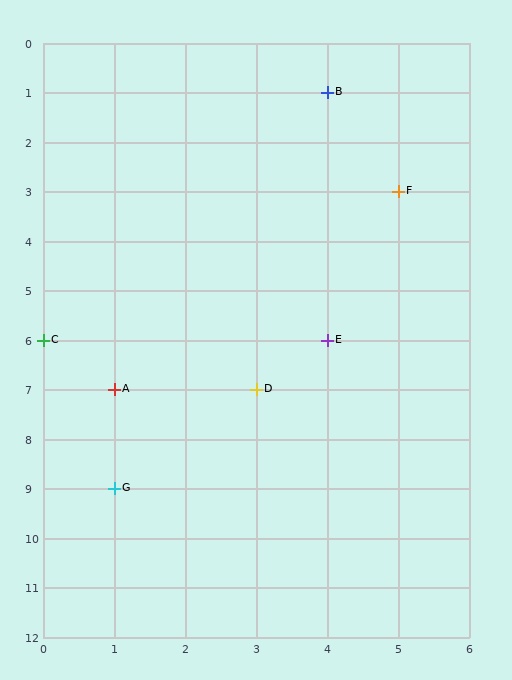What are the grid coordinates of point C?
Point C is at grid coordinates (0, 6).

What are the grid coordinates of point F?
Point F is at grid coordinates (5, 3).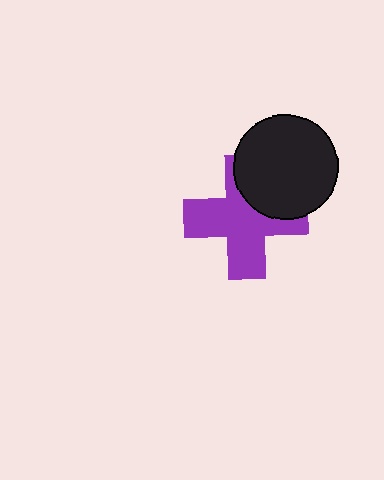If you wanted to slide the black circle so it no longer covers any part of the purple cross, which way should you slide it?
Slide it toward the upper-right — that is the most direct way to separate the two shapes.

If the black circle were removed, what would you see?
You would see the complete purple cross.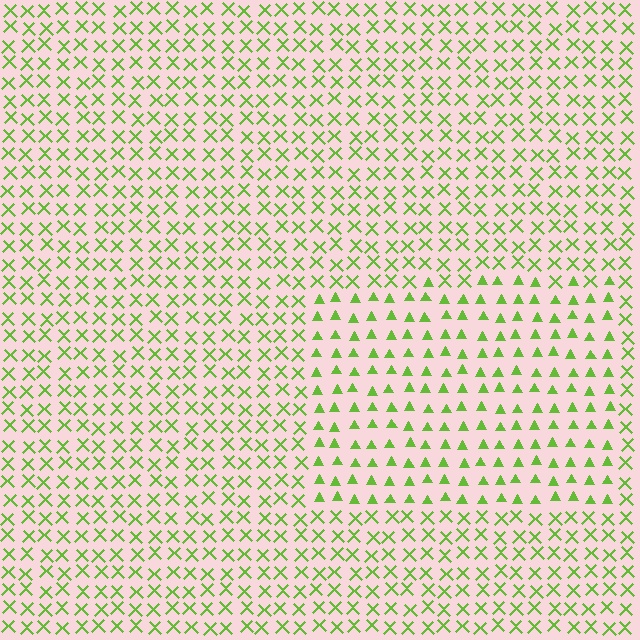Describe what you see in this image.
The image is filled with small lime elements arranged in a uniform grid. A rectangle-shaped region contains triangles, while the surrounding area contains X marks. The boundary is defined purely by the change in element shape.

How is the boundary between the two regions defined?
The boundary is defined by a change in element shape: triangles inside vs. X marks outside. All elements share the same color and spacing.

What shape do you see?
I see a rectangle.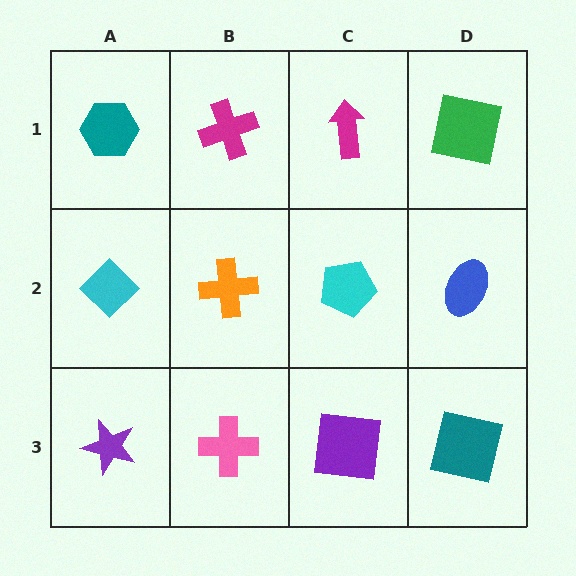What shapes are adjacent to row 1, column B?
An orange cross (row 2, column B), a teal hexagon (row 1, column A), a magenta arrow (row 1, column C).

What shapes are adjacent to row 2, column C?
A magenta arrow (row 1, column C), a purple square (row 3, column C), an orange cross (row 2, column B), a blue ellipse (row 2, column D).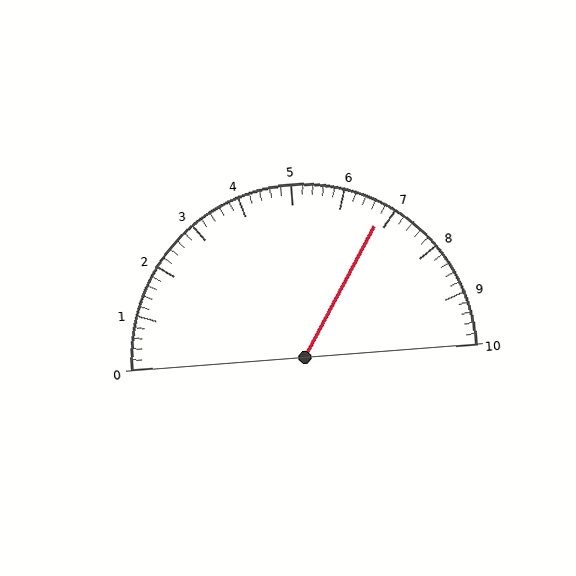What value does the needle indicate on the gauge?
The needle indicates approximately 6.8.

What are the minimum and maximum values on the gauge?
The gauge ranges from 0 to 10.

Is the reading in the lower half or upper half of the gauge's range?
The reading is in the upper half of the range (0 to 10).